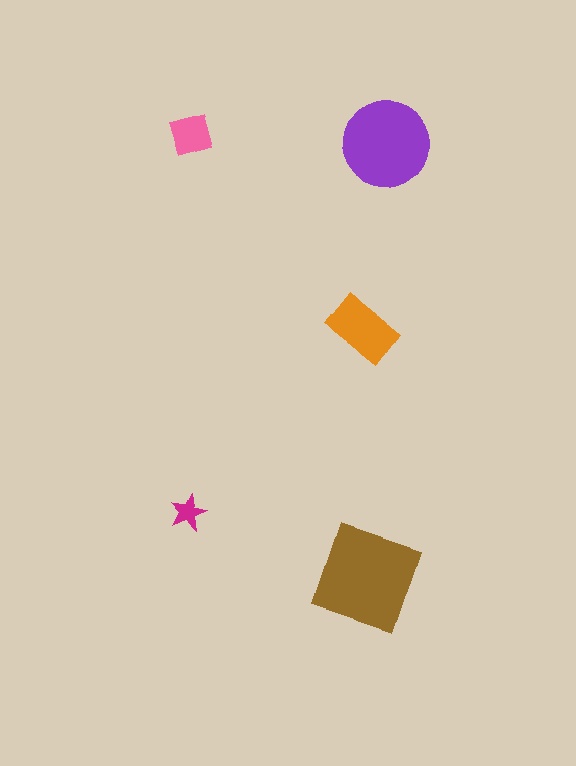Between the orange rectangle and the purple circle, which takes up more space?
The purple circle.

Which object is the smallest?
The magenta star.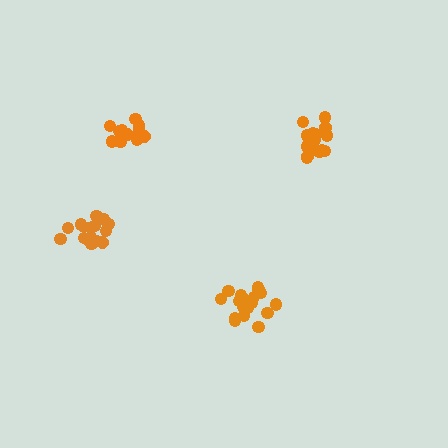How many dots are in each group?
Group 1: 18 dots, Group 2: 16 dots, Group 3: 18 dots, Group 4: 14 dots (66 total).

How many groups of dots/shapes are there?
There are 4 groups.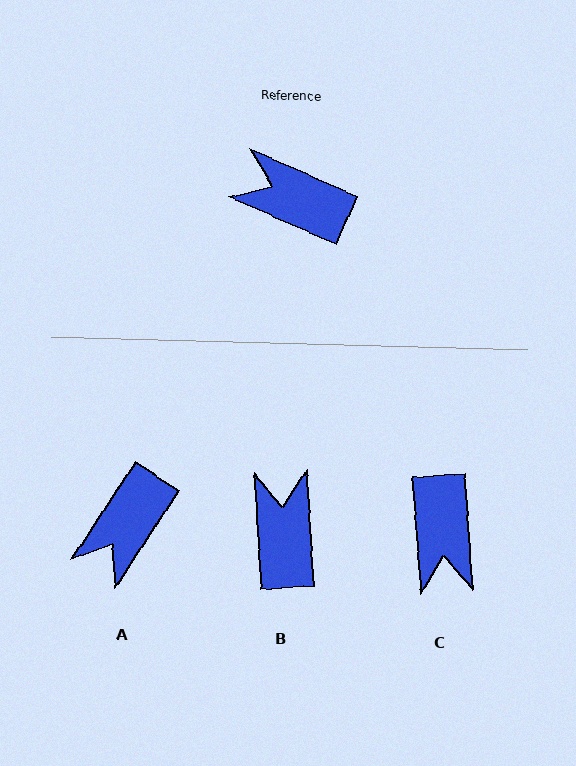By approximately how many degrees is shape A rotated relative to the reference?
Approximately 81 degrees counter-clockwise.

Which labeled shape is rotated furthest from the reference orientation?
C, about 118 degrees away.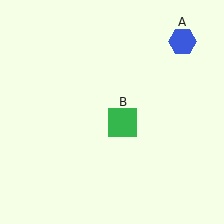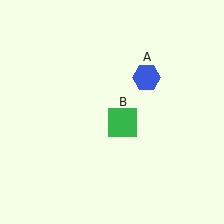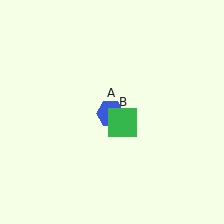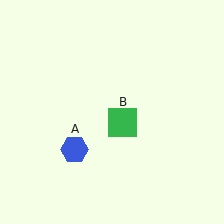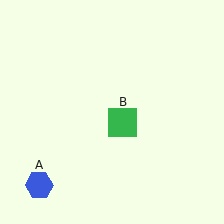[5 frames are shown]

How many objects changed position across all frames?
1 object changed position: blue hexagon (object A).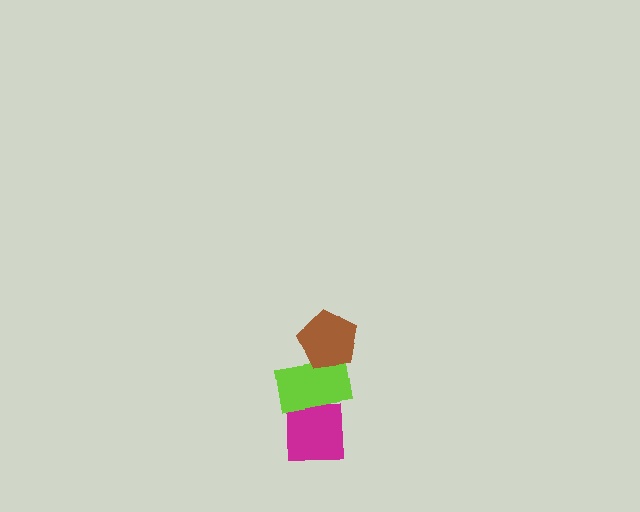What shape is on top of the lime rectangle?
The brown pentagon is on top of the lime rectangle.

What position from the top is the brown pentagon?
The brown pentagon is 1st from the top.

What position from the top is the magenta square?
The magenta square is 3rd from the top.